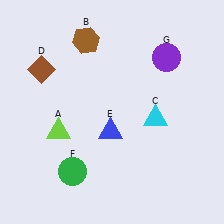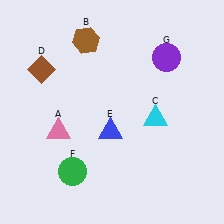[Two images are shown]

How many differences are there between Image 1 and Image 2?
There is 1 difference between the two images.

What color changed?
The triangle (A) changed from lime in Image 1 to pink in Image 2.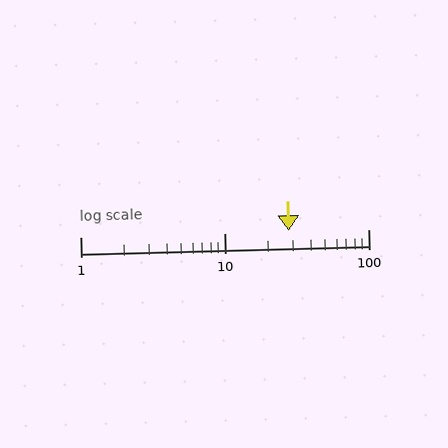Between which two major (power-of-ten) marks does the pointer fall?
The pointer is between 10 and 100.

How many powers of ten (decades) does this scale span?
The scale spans 2 decades, from 1 to 100.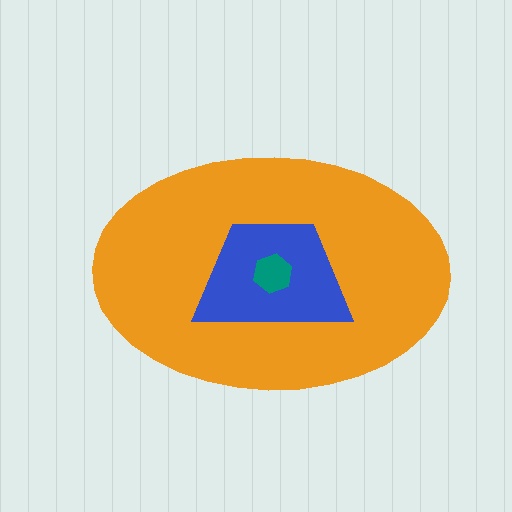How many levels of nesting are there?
3.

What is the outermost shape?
The orange ellipse.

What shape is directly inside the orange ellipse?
The blue trapezoid.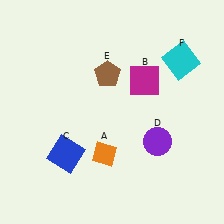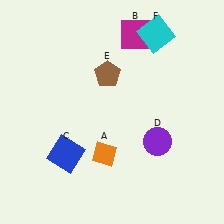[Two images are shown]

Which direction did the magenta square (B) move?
The magenta square (B) moved up.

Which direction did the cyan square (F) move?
The cyan square (F) moved up.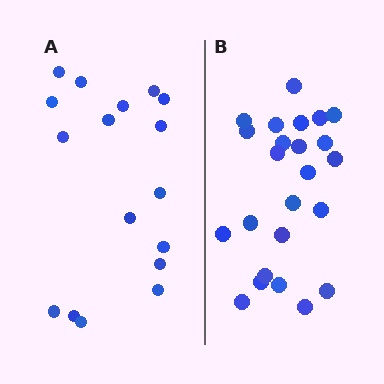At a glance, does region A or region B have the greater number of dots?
Region B (the right region) has more dots.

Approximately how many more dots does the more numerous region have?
Region B has roughly 8 or so more dots than region A.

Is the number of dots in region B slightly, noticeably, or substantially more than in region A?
Region B has noticeably more, but not dramatically so. The ratio is roughly 1.4 to 1.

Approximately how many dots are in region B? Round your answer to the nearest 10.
About 20 dots. (The exact count is 24, which rounds to 20.)